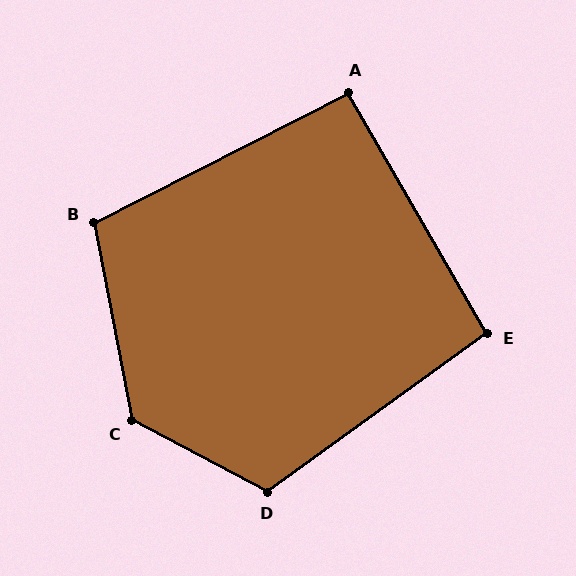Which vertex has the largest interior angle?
C, at approximately 128 degrees.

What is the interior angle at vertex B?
Approximately 106 degrees (obtuse).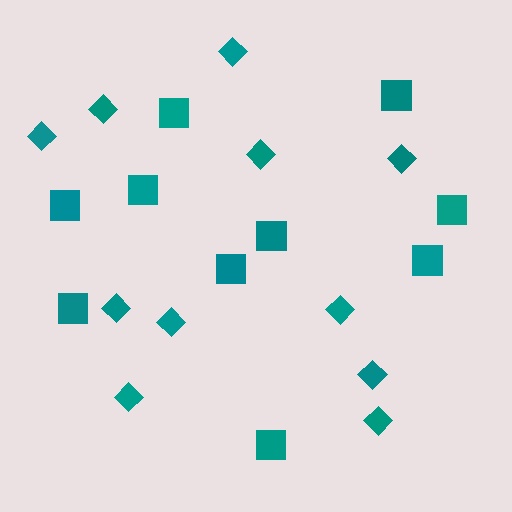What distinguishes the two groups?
There are 2 groups: one group of squares (10) and one group of diamonds (11).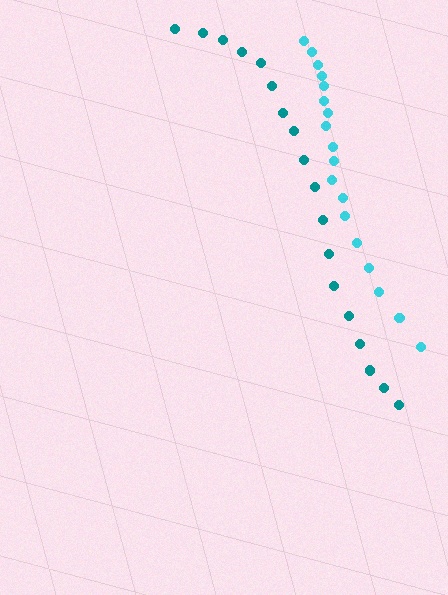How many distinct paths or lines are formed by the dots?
There are 2 distinct paths.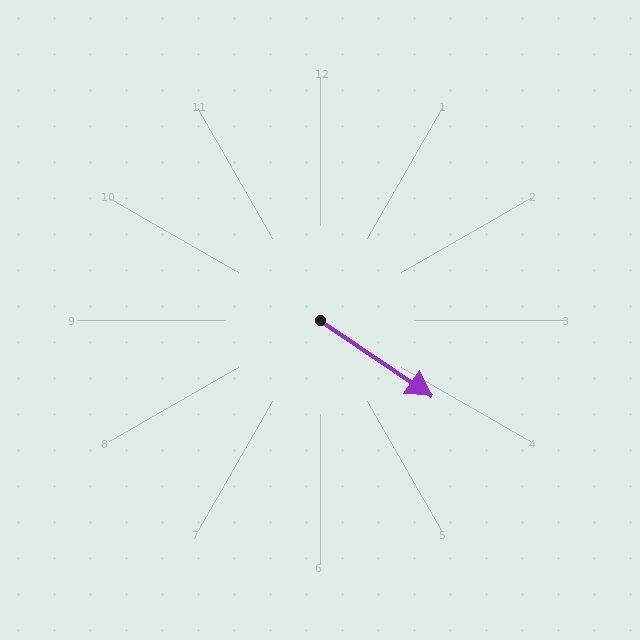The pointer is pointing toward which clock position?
Roughly 4 o'clock.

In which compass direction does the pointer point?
Southeast.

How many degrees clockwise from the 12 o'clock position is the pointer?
Approximately 124 degrees.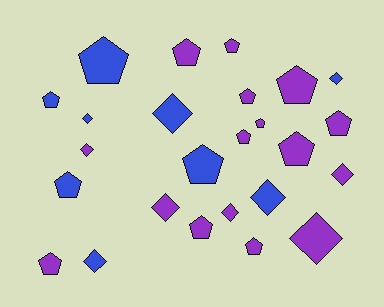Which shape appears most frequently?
Pentagon, with 15 objects.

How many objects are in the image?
There are 25 objects.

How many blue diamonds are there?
There are 5 blue diamonds.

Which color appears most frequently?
Purple, with 16 objects.